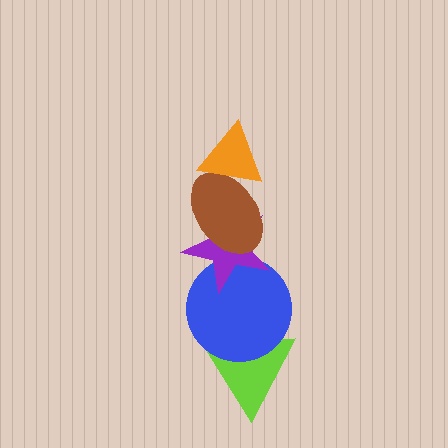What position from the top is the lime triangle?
The lime triangle is 5th from the top.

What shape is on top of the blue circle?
The purple star is on top of the blue circle.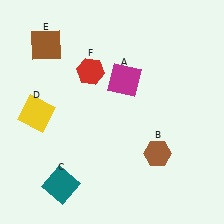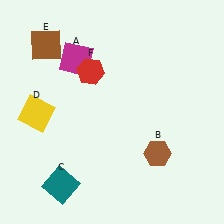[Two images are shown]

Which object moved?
The magenta square (A) moved left.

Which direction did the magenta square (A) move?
The magenta square (A) moved left.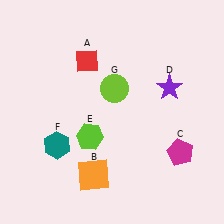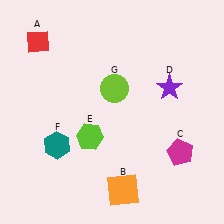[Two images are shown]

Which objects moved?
The objects that moved are: the red diamond (A), the orange square (B).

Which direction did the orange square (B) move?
The orange square (B) moved right.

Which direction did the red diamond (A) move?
The red diamond (A) moved left.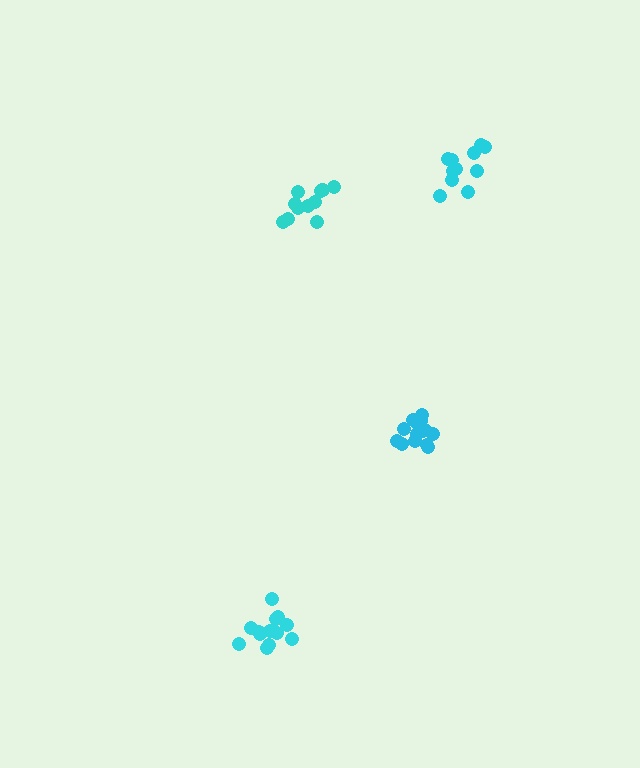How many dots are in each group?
Group 1: 11 dots, Group 2: 14 dots, Group 3: 11 dots, Group 4: 13 dots (49 total).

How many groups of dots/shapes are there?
There are 4 groups.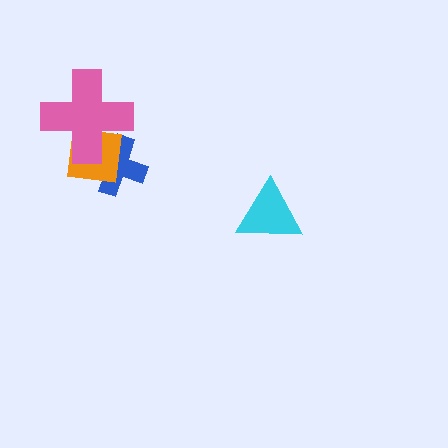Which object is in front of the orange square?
The pink cross is in front of the orange square.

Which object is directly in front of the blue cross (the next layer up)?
The orange square is directly in front of the blue cross.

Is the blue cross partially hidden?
Yes, it is partially covered by another shape.